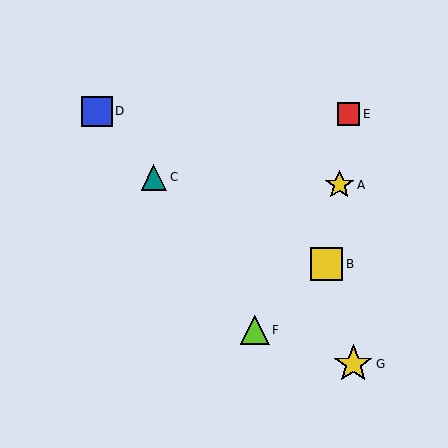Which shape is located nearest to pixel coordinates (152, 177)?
The teal triangle (labeled C) at (154, 177) is nearest to that location.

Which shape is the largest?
The yellow star (labeled G) is the largest.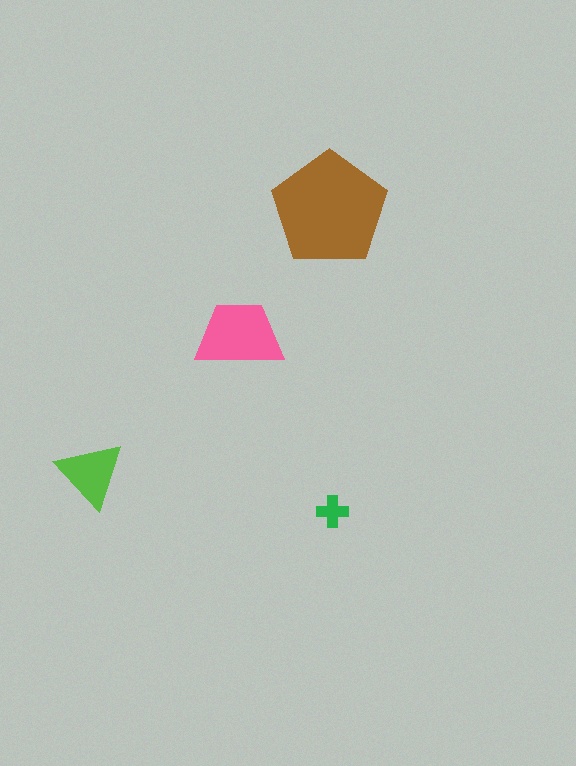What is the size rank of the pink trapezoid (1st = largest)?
2nd.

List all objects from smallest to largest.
The green cross, the lime triangle, the pink trapezoid, the brown pentagon.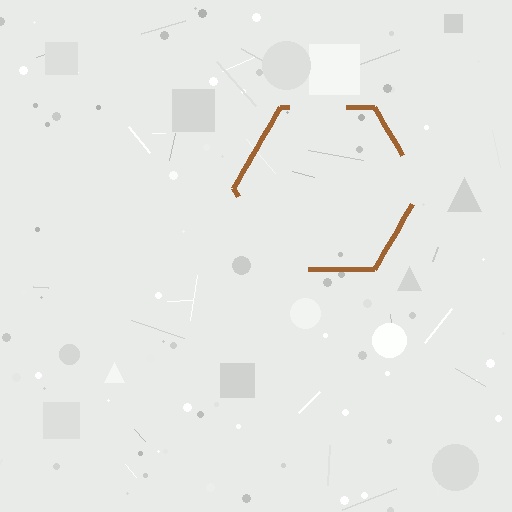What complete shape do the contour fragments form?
The contour fragments form a hexagon.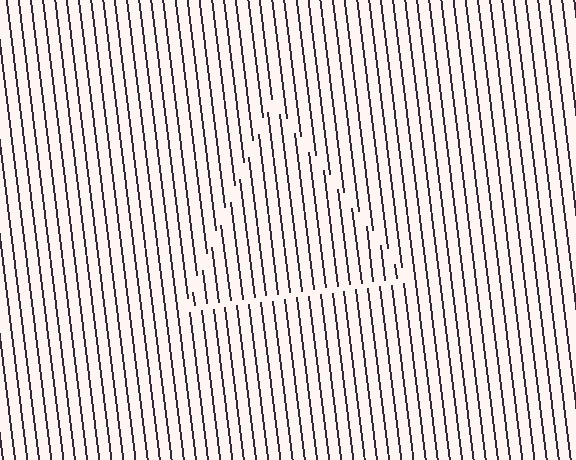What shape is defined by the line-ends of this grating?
An illusory triangle. The interior of the shape contains the same grating, shifted by half a period — the contour is defined by the phase discontinuity where line-ends from the inner and outer gratings abut.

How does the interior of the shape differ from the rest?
The interior of the shape contains the same grating, shifted by half a period — the contour is defined by the phase discontinuity where line-ends from the inner and outer gratings abut.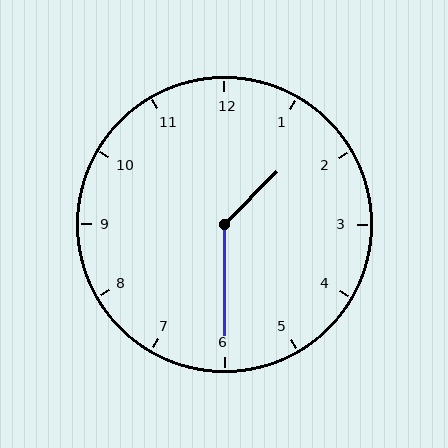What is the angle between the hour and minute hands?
Approximately 135 degrees.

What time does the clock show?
1:30.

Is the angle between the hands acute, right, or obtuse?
It is obtuse.